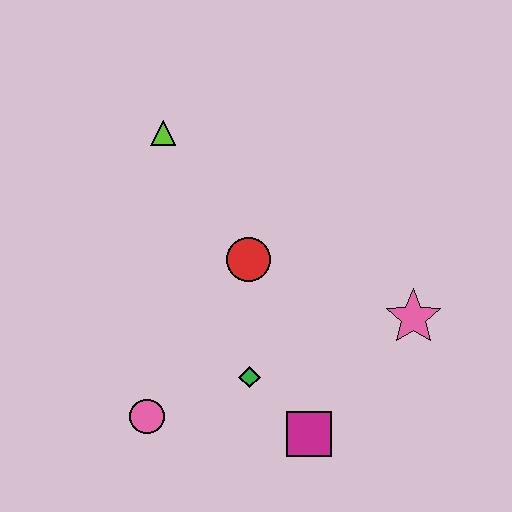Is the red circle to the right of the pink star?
No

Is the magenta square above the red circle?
No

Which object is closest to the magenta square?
The green diamond is closest to the magenta square.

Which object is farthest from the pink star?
The lime triangle is farthest from the pink star.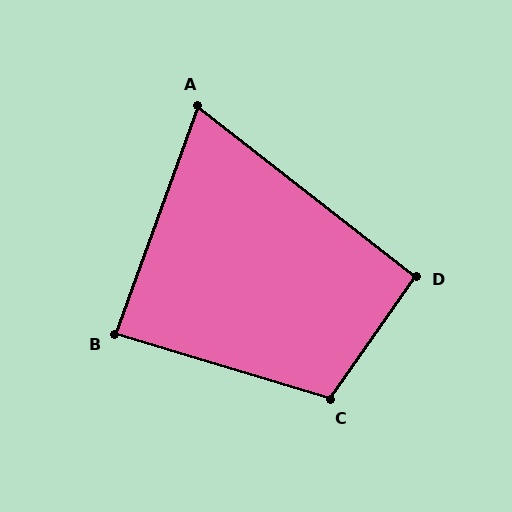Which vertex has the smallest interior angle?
A, at approximately 72 degrees.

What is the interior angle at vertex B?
Approximately 87 degrees (approximately right).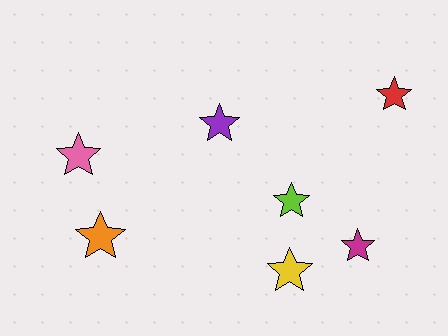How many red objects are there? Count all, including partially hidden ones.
There is 1 red object.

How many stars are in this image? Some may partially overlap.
There are 7 stars.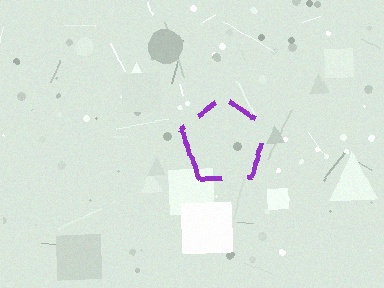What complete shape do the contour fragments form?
The contour fragments form a pentagon.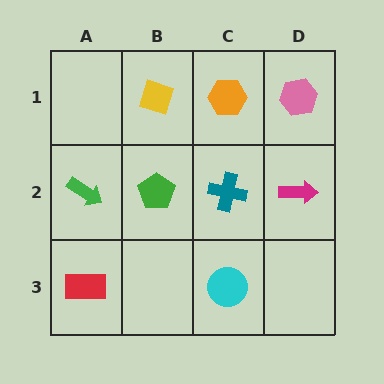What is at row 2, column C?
A teal cross.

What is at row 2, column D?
A magenta arrow.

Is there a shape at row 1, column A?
No, that cell is empty.